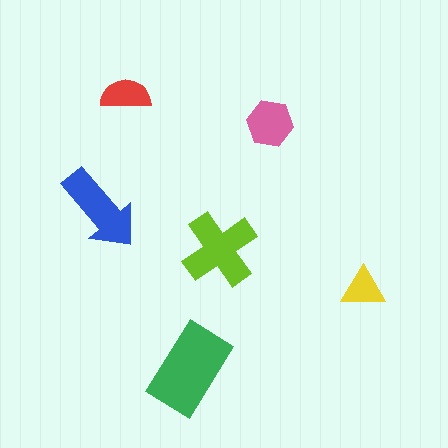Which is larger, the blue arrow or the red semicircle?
The blue arrow.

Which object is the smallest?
The yellow triangle.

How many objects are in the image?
There are 6 objects in the image.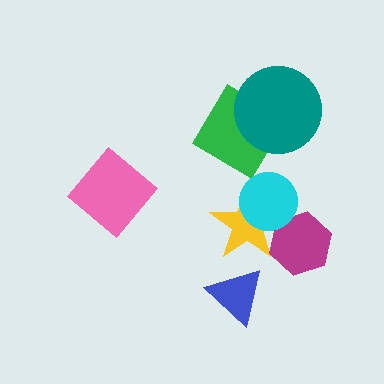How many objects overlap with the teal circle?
1 object overlaps with the teal circle.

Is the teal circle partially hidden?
No, no other shape covers it.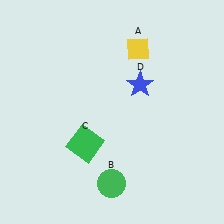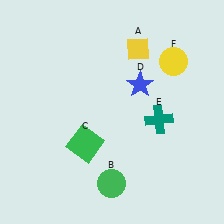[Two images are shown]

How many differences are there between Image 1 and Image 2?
There are 2 differences between the two images.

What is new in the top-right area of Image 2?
A yellow circle (F) was added in the top-right area of Image 2.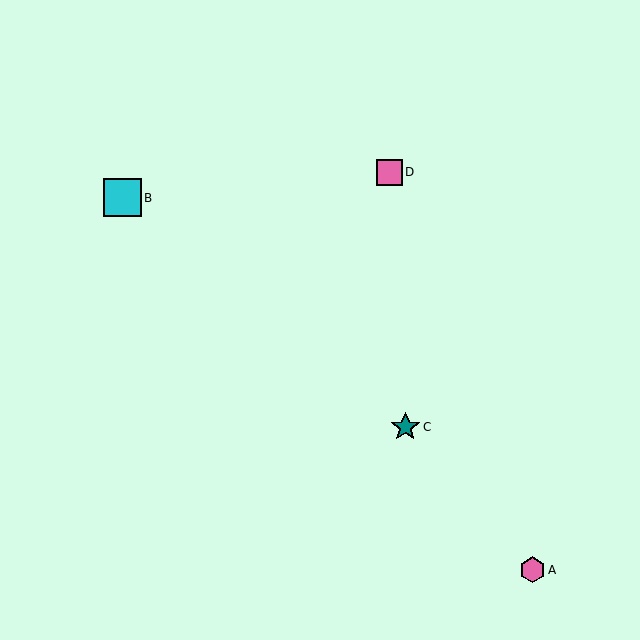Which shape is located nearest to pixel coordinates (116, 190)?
The cyan square (labeled B) at (122, 198) is nearest to that location.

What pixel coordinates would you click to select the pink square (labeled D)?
Click at (390, 172) to select the pink square D.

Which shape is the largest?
The cyan square (labeled B) is the largest.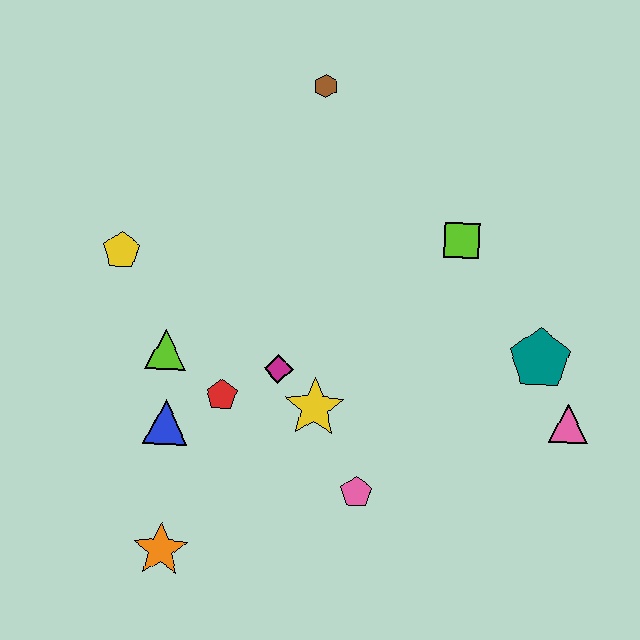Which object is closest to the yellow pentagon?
The lime triangle is closest to the yellow pentagon.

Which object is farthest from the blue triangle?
The pink triangle is farthest from the blue triangle.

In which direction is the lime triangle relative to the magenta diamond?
The lime triangle is to the left of the magenta diamond.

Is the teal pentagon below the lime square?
Yes